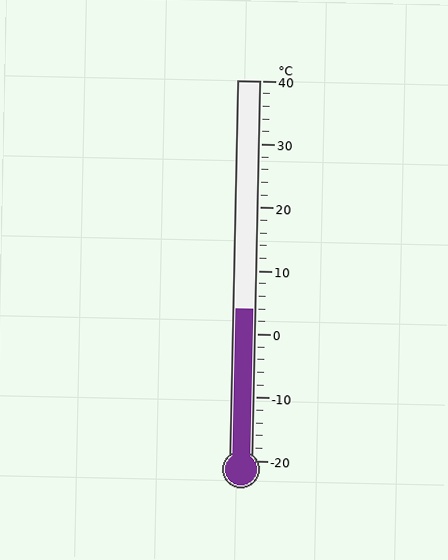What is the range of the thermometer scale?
The thermometer scale ranges from -20°C to 40°C.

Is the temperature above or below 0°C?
The temperature is above 0°C.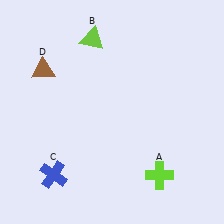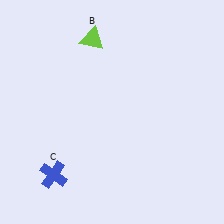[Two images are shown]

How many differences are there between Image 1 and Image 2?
There are 2 differences between the two images.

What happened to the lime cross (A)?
The lime cross (A) was removed in Image 2. It was in the bottom-right area of Image 1.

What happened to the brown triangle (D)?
The brown triangle (D) was removed in Image 2. It was in the top-left area of Image 1.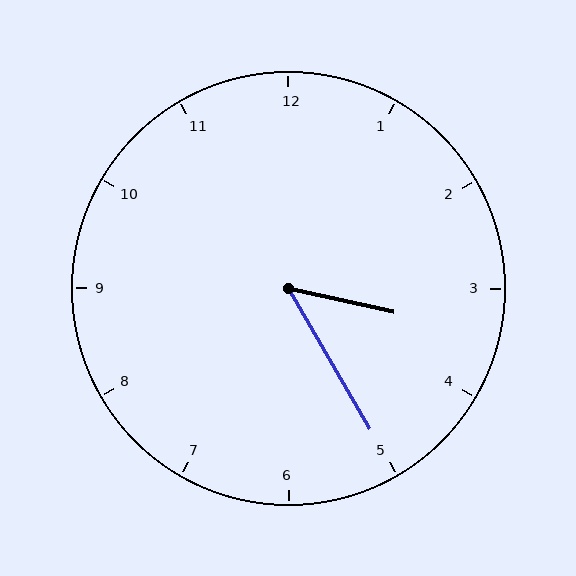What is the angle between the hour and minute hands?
Approximately 48 degrees.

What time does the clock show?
3:25.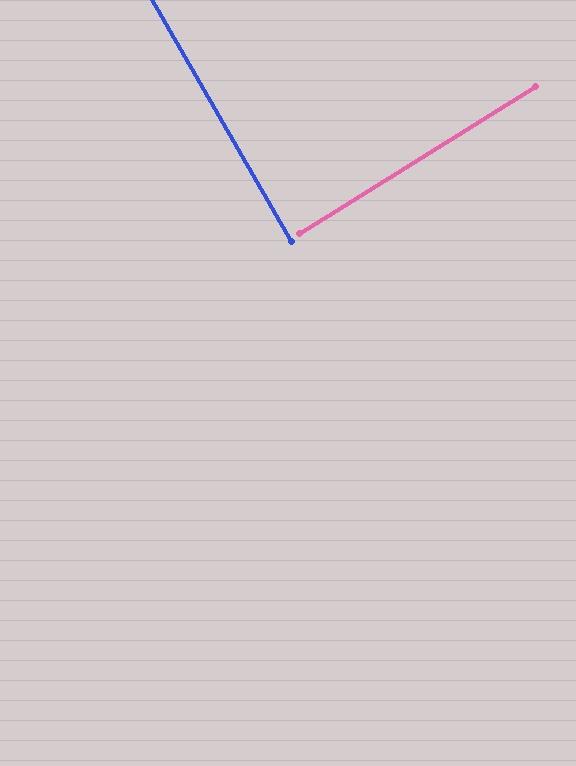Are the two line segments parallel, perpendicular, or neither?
Perpendicular — they meet at approximately 88°.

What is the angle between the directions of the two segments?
Approximately 88 degrees.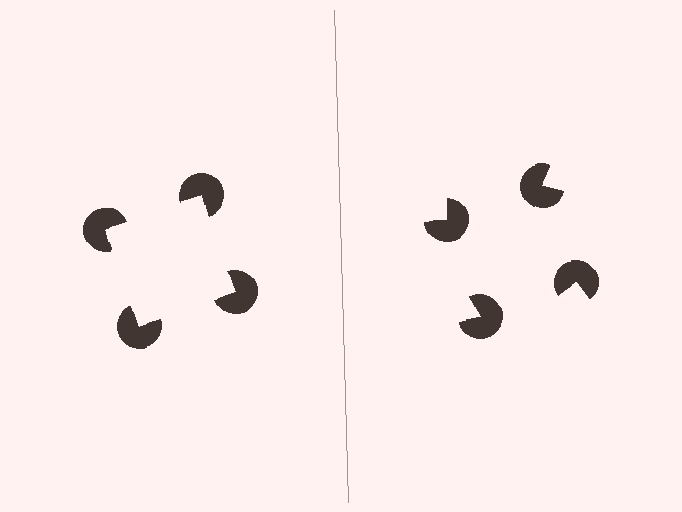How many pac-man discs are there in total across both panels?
8 — 4 on each side.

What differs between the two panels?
The pac-man discs are positioned identically on both sides; only the wedge orientations differ. On the left they align to a square; on the right they are misaligned.